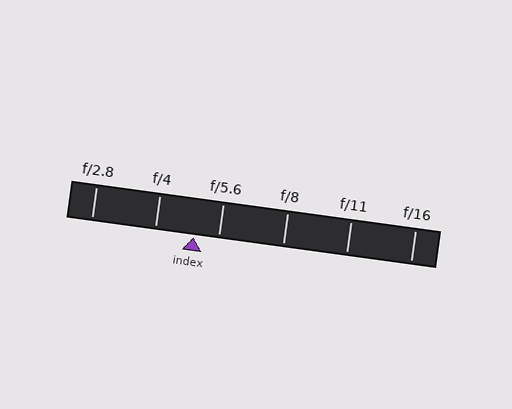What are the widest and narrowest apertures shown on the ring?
The widest aperture shown is f/2.8 and the narrowest is f/16.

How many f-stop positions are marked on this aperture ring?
There are 6 f-stop positions marked.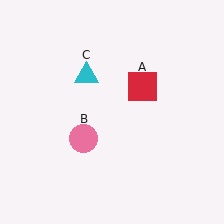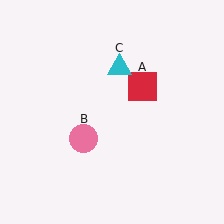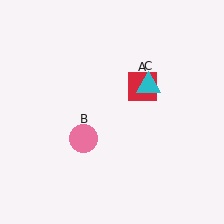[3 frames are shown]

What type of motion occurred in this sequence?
The cyan triangle (object C) rotated clockwise around the center of the scene.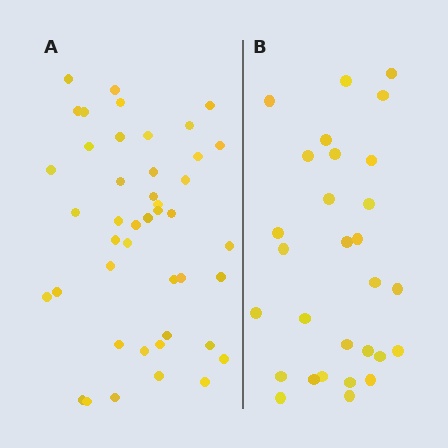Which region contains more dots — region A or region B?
Region A (the left region) has more dots.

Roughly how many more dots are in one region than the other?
Region A has approximately 15 more dots than region B.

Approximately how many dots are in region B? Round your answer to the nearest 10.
About 30 dots. (The exact count is 29, which rounds to 30.)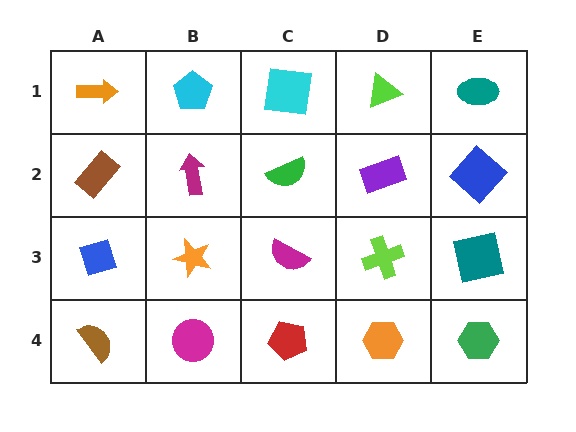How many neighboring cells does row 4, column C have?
3.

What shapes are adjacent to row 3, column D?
A purple rectangle (row 2, column D), an orange hexagon (row 4, column D), a magenta semicircle (row 3, column C), a teal square (row 3, column E).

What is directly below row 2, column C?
A magenta semicircle.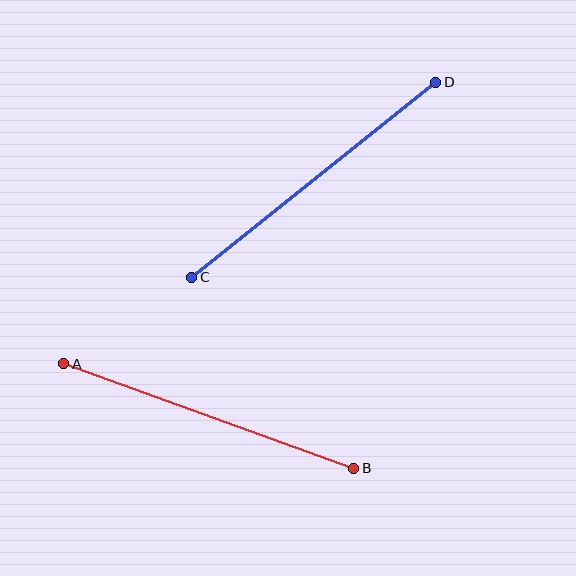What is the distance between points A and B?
The distance is approximately 308 pixels.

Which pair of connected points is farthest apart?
Points C and D are farthest apart.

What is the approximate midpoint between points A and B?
The midpoint is at approximately (209, 416) pixels.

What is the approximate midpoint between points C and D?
The midpoint is at approximately (314, 180) pixels.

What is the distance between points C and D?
The distance is approximately 312 pixels.